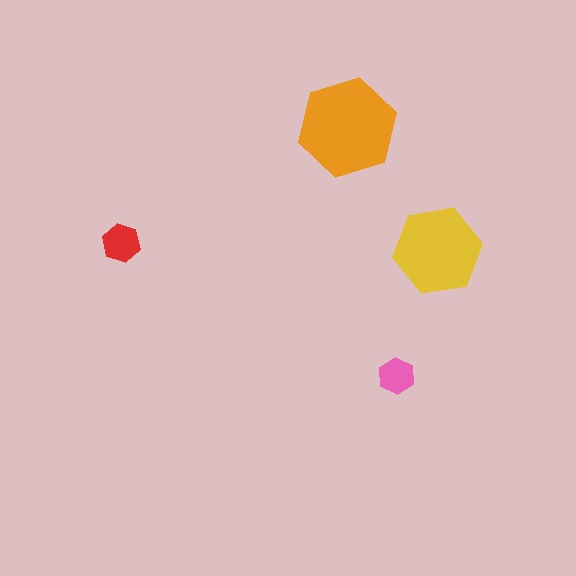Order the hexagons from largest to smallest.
the orange one, the yellow one, the red one, the pink one.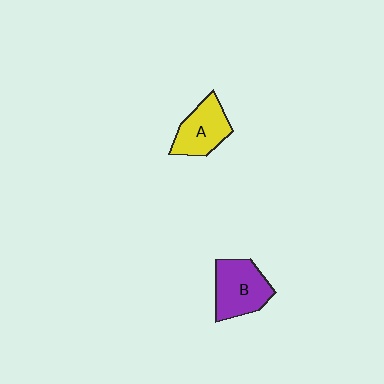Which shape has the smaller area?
Shape A (yellow).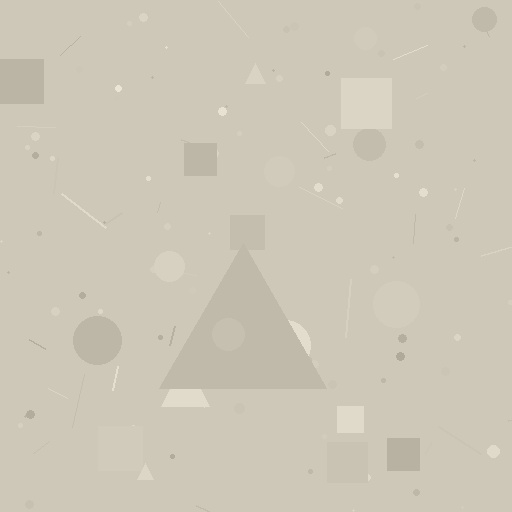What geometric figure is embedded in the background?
A triangle is embedded in the background.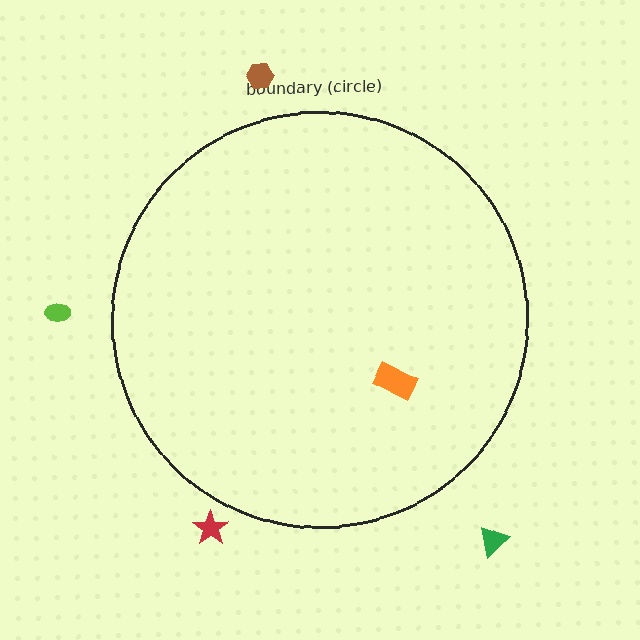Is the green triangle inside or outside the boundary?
Outside.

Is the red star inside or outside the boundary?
Outside.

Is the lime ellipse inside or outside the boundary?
Outside.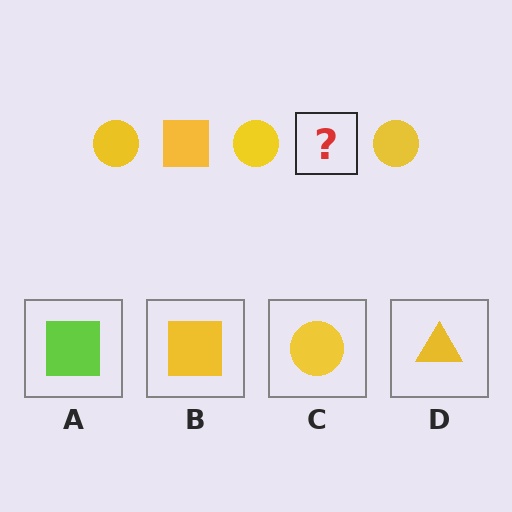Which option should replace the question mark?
Option B.